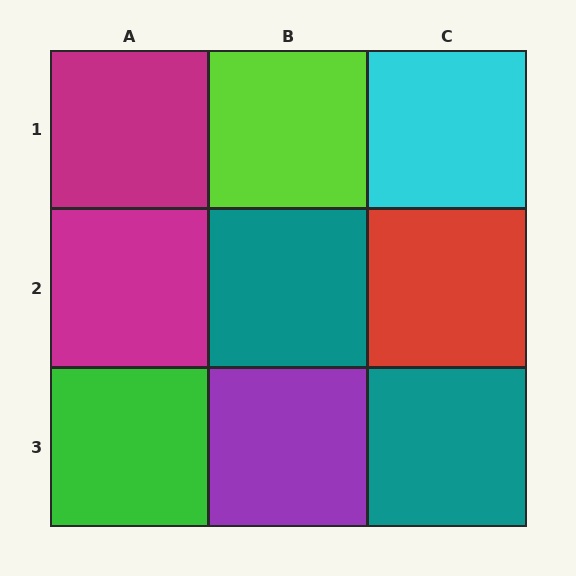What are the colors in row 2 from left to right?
Magenta, teal, red.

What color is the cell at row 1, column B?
Lime.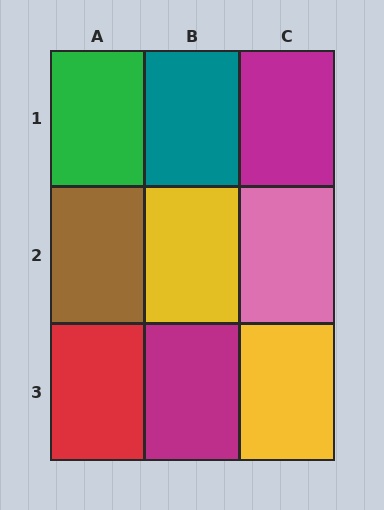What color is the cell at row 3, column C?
Yellow.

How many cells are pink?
1 cell is pink.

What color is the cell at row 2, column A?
Brown.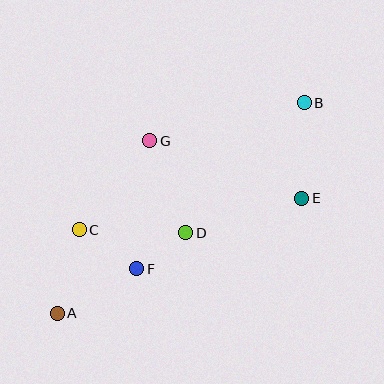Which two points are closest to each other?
Points D and F are closest to each other.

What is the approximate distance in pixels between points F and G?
The distance between F and G is approximately 128 pixels.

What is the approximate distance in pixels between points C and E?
The distance between C and E is approximately 225 pixels.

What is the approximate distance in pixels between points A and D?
The distance between A and D is approximately 152 pixels.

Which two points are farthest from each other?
Points A and B are farthest from each other.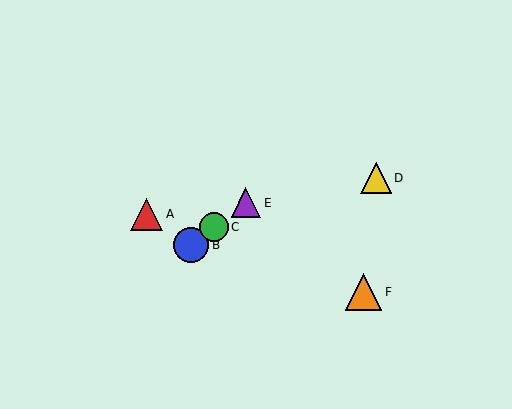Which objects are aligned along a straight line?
Objects B, C, E are aligned along a straight line.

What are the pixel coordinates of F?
Object F is at (363, 292).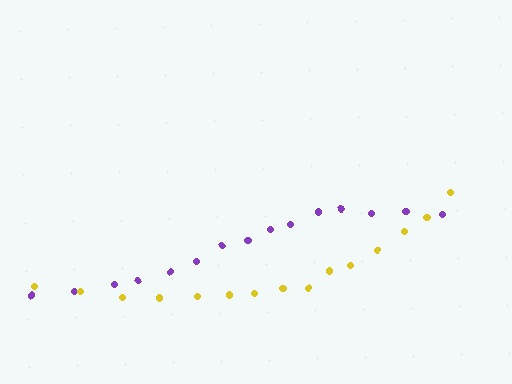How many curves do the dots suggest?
There are 2 distinct paths.